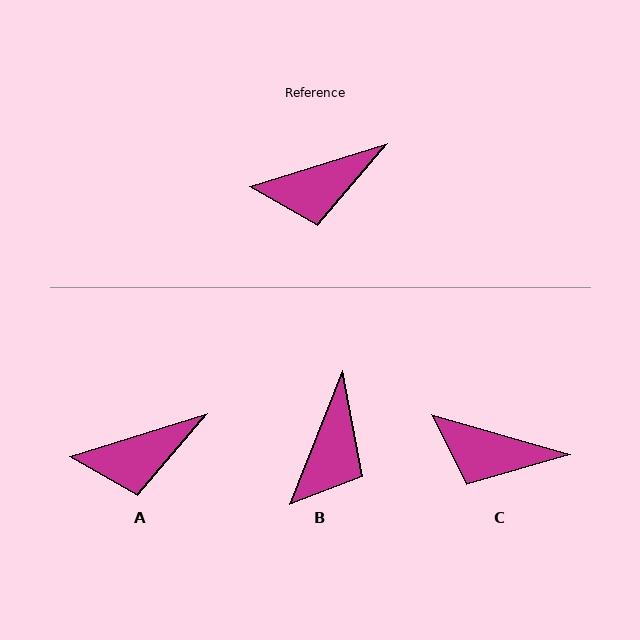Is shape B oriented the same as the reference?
No, it is off by about 51 degrees.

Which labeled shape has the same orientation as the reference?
A.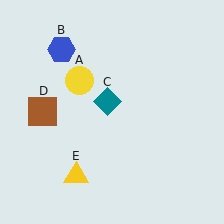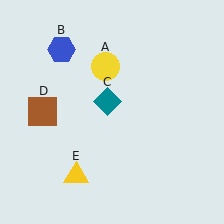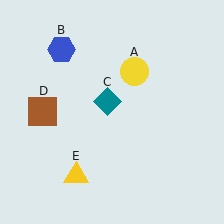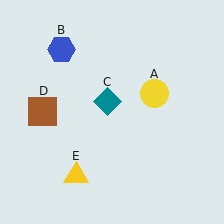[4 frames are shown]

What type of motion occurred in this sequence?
The yellow circle (object A) rotated clockwise around the center of the scene.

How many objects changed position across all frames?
1 object changed position: yellow circle (object A).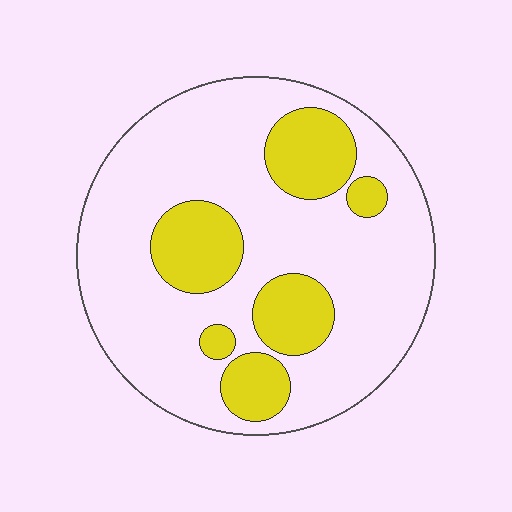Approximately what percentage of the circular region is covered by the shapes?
Approximately 25%.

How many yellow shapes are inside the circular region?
6.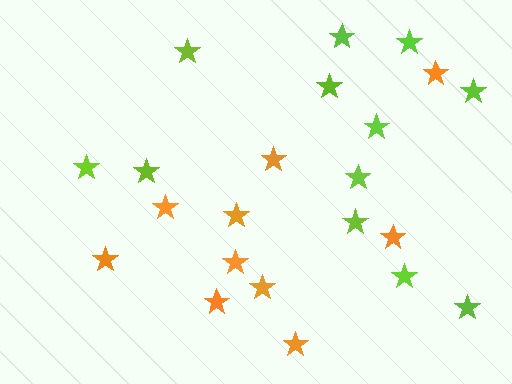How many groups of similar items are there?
There are 2 groups: one group of lime stars (12) and one group of orange stars (10).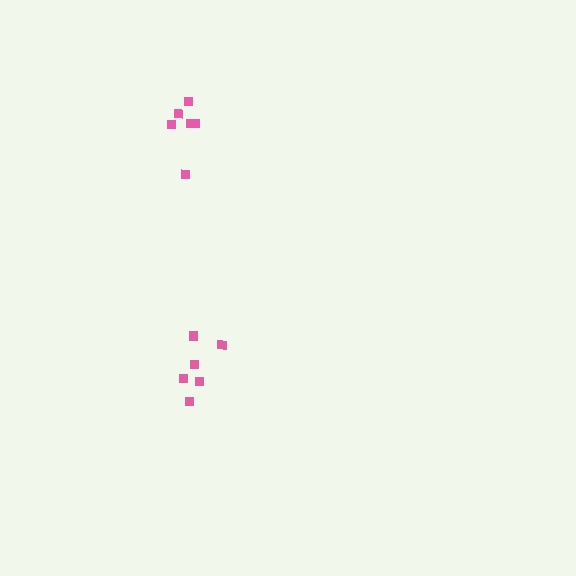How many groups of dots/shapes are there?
There are 2 groups.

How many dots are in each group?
Group 1: 6 dots, Group 2: 6 dots (12 total).